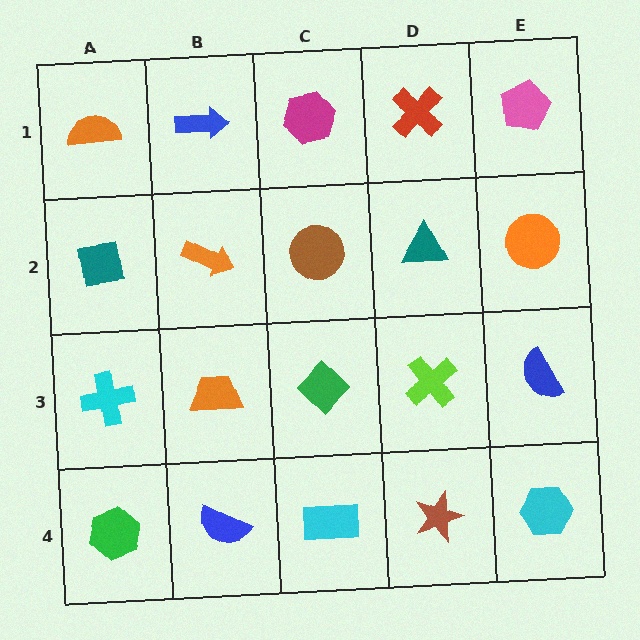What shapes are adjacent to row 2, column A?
An orange semicircle (row 1, column A), a cyan cross (row 3, column A), an orange arrow (row 2, column B).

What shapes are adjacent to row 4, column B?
An orange trapezoid (row 3, column B), a green hexagon (row 4, column A), a cyan rectangle (row 4, column C).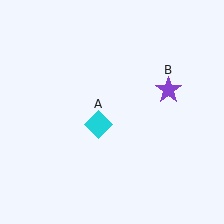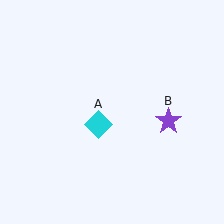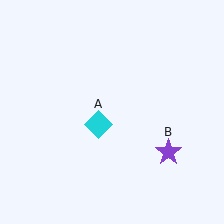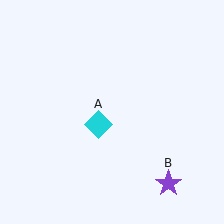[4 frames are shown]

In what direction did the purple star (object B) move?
The purple star (object B) moved down.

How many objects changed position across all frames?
1 object changed position: purple star (object B).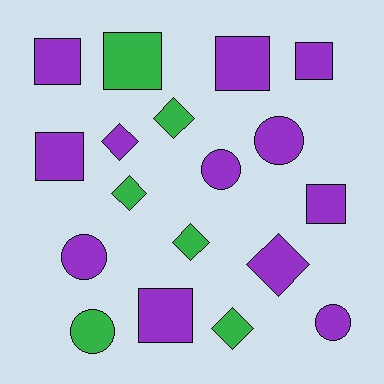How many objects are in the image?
There are 18 objects.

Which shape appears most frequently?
Square, with 7 objects.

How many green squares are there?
There is 1 green square.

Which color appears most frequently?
Purple, with 12 objects.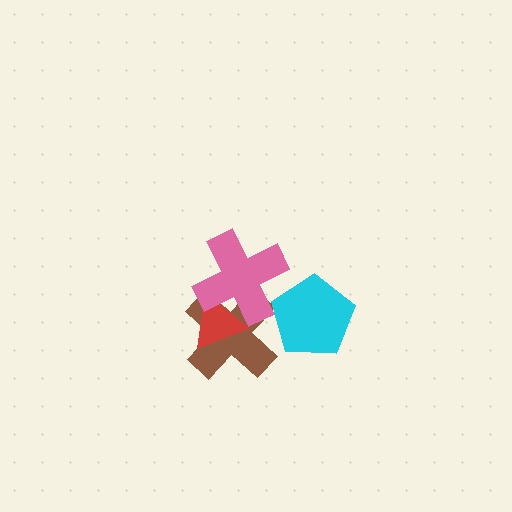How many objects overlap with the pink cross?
3 objects overlap with the pink cross.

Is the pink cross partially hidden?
No, no other shape covers it.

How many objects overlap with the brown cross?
3 objects overlap with the brown cross.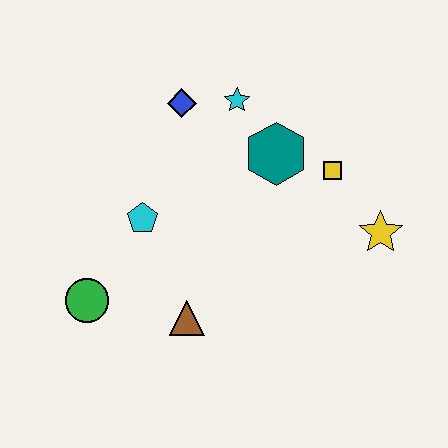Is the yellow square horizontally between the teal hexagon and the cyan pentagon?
No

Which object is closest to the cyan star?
The blue diamond is closest to the cyan star.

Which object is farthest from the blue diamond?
The yellow star is farthest from the blue diamond.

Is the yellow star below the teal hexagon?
Yes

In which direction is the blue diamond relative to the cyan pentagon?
The blue diamond is above the cyan pentagon.